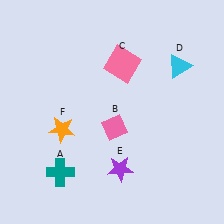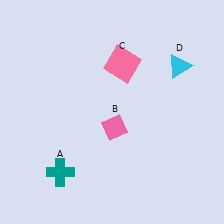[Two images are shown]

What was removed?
The purple star (E), the orange star (F) were removed in Image 2.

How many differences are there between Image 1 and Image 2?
There are 2 differences between the two images.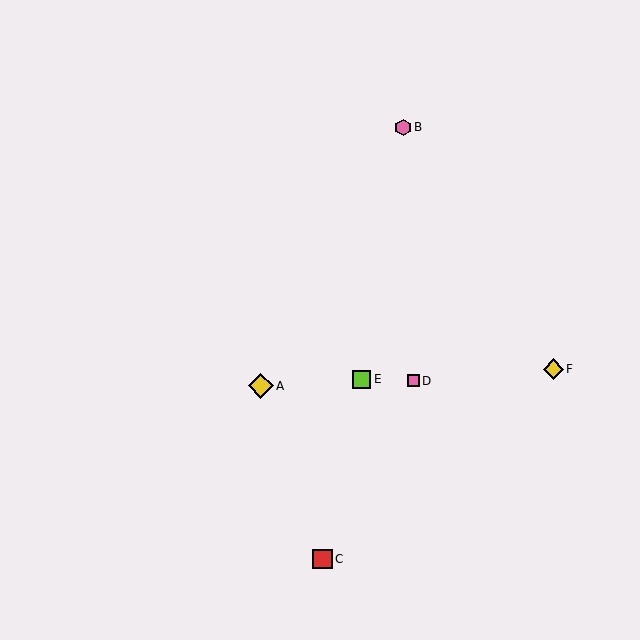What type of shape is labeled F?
Shape F is a yellow diamond.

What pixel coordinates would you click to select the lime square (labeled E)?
Click at (362, 379) to select the lime square E.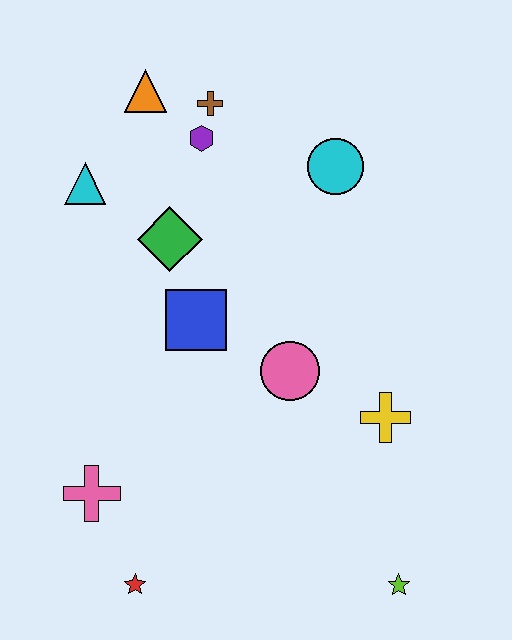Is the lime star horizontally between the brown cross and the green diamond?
No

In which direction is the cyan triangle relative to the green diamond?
The cyan triangle is to the left of the green diamond.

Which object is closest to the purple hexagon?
The brown cross is closest to the purple hexagon.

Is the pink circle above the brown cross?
No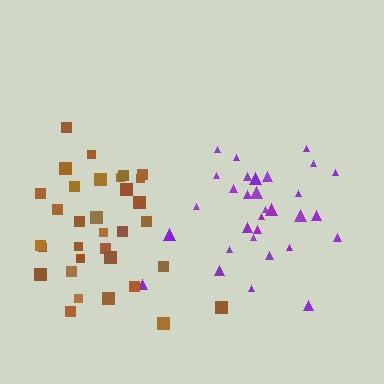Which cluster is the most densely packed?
Purple.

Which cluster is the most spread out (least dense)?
Brown.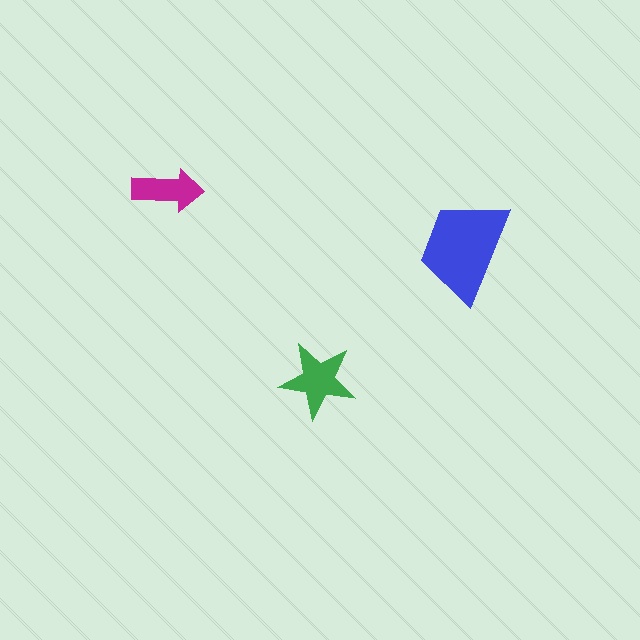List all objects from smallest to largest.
The magenta arrow, the green star, the blue trapezoid.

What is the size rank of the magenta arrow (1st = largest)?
3rd.